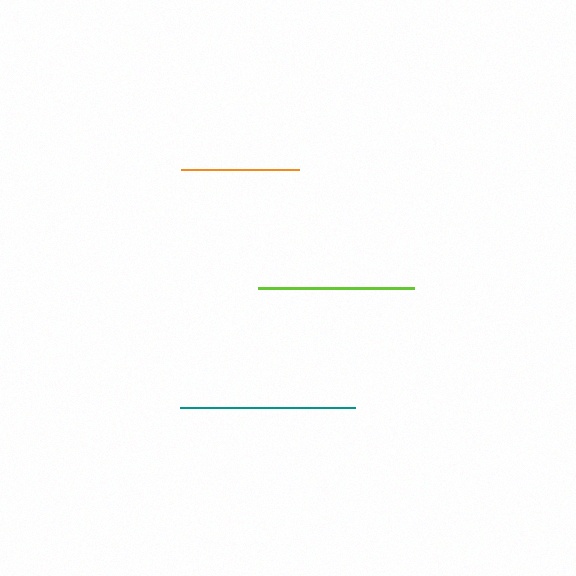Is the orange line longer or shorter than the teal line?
The teal line is longer than the orange line.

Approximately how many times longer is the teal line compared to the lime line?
The teal line is approximately 1.1 times the length of the lime line.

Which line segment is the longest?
The teal line is the longest at approximately 175 pixels.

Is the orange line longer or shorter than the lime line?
The lime line is longer than the orange line.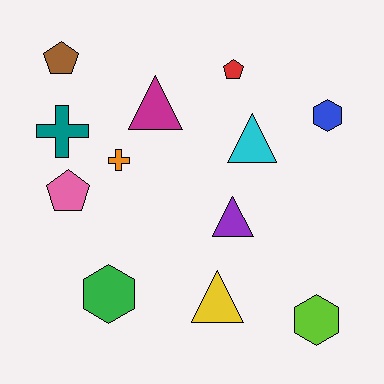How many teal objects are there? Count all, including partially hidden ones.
There is 1 teal object.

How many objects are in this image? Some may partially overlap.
There are 12 objects.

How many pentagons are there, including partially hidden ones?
There are 3 pentagons.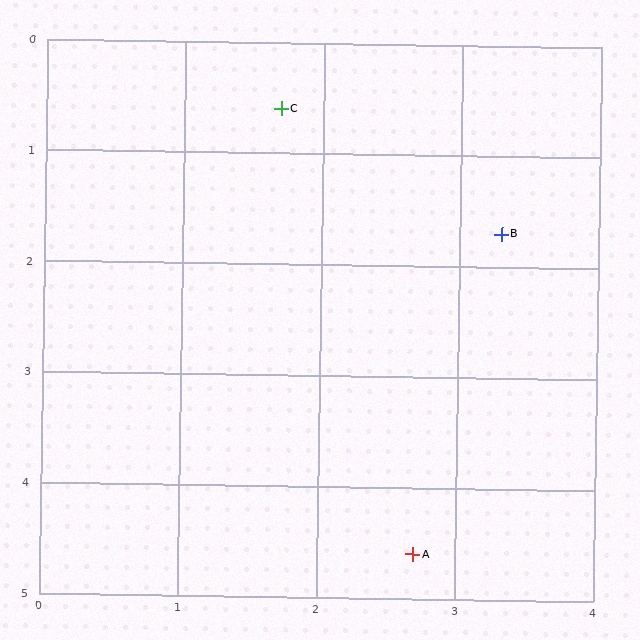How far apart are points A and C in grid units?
Points A and C are about 4.1 grid units apart.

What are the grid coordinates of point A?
Point A is at approximately (2.7, 4.6).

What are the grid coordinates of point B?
Point B is at approximately (3.3, 1.7).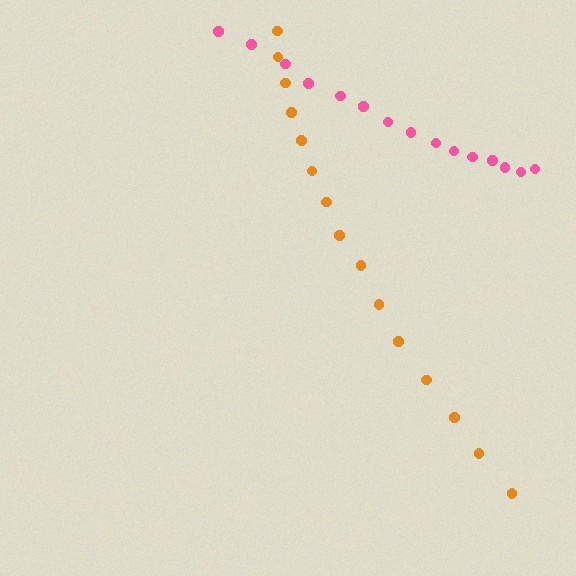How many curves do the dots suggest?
There are 2 distinct paths.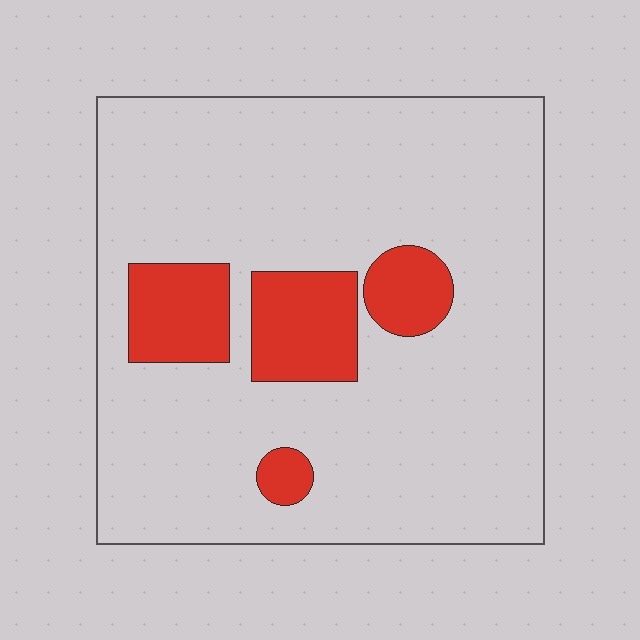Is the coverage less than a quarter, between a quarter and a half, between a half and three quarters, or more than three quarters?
Less than a quarter.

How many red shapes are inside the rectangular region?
4.